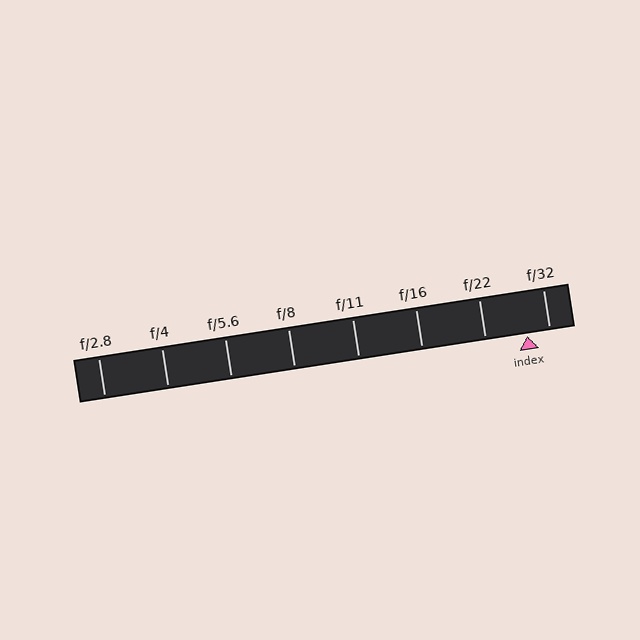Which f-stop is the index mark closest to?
The index mark is closest to f/32.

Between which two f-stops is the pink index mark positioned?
The index mark is between f/22 and f/32.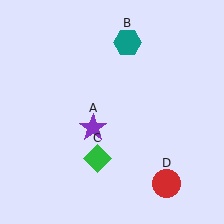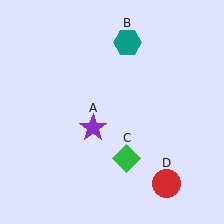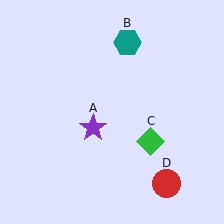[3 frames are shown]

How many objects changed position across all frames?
1 object changed position: green diamond (object C).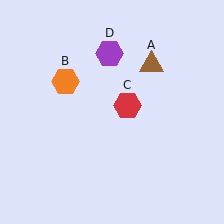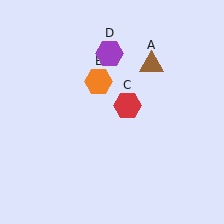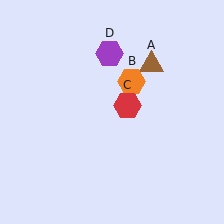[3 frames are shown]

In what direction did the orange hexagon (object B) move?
The orange hexagon (object B) moved right.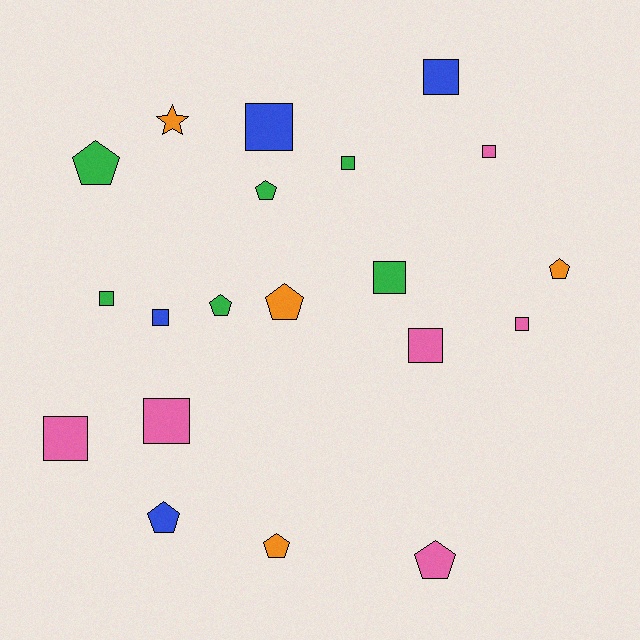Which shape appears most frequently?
Square, with 11 objects.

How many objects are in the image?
There are 20 objects.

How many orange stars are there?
There is 1 orange star.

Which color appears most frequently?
Green, with 6 objects.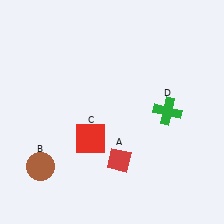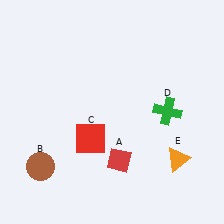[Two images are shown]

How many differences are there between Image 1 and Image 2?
There is 1 difference between the two images.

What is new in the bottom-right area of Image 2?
An orange triangle (E) was added in the bottom-right area of Image 2.